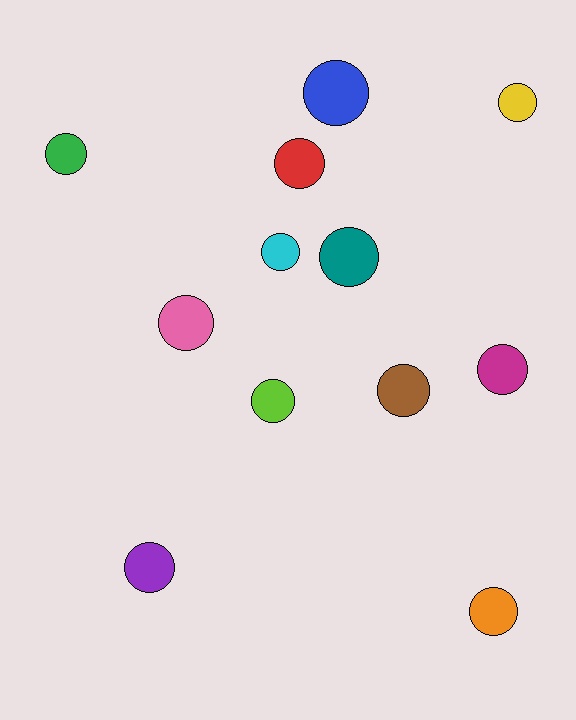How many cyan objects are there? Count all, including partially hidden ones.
There is 1 cyan object.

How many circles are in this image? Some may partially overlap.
There are 12 circles.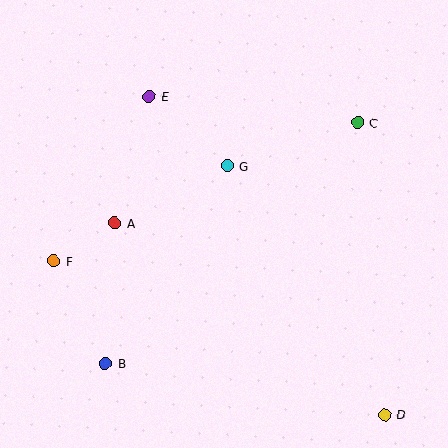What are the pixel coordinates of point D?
Point D is at (385, 415).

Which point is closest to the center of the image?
Point G at (227, 166) is closest to the center.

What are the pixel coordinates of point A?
Point A is at (115, 223).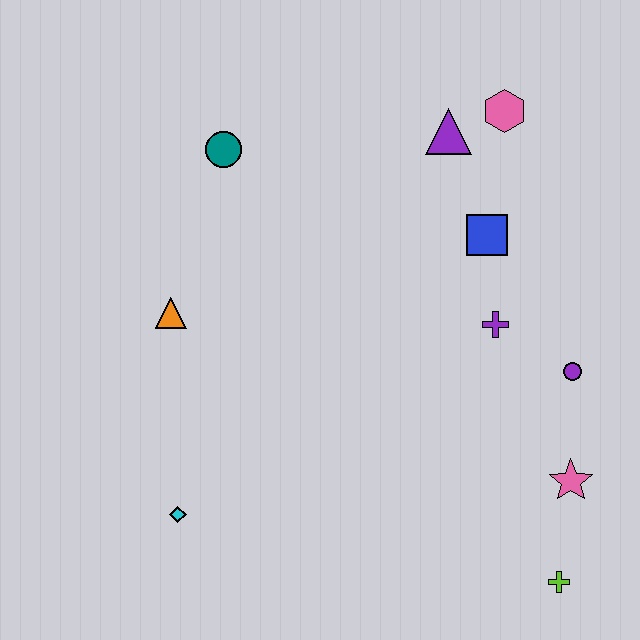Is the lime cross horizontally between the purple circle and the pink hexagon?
Yes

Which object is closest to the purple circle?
The purple cross is closest to the purple circle.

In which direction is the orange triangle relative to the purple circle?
The orange triangle is to the left of the purple circle.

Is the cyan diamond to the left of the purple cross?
Yes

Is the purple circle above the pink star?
Yes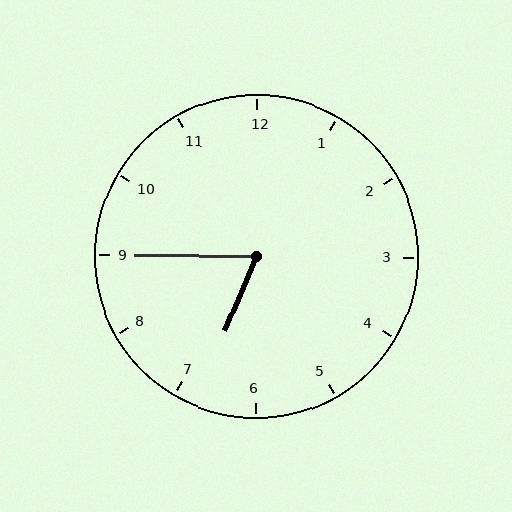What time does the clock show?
6:45.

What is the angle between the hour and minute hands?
Approximately 68 degrees.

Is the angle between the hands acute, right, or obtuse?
It is acute.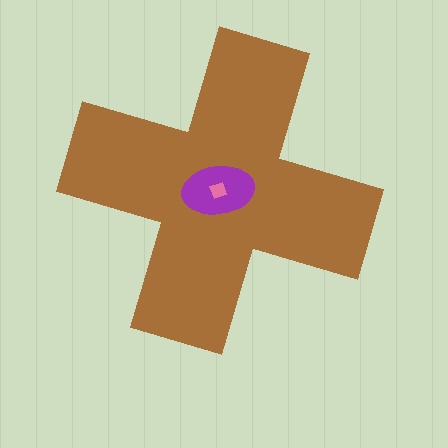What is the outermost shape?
The brown cross.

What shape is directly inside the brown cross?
The purple ellipse.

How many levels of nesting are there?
3.